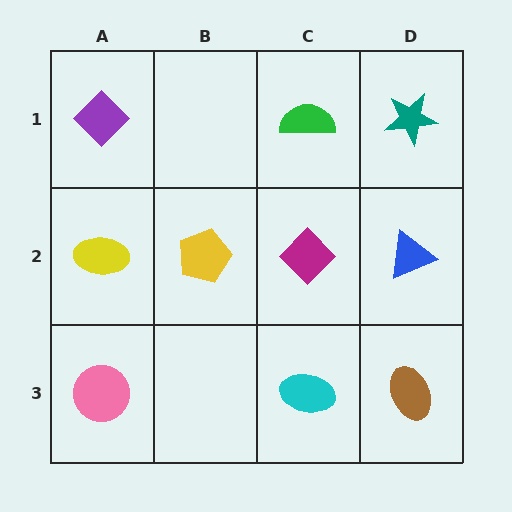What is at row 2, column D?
A blue triangle.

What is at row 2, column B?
A yellow pentagon.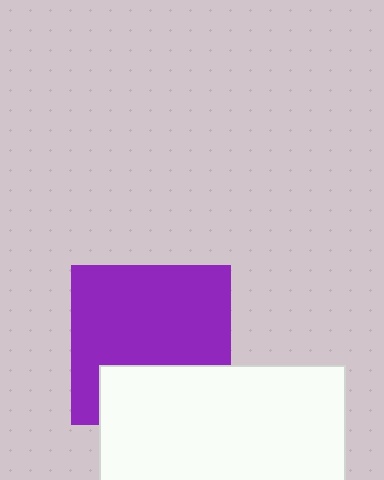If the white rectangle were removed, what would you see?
You would see the complete purple square.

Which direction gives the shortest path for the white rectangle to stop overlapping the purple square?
Moving down gives the shortest separation.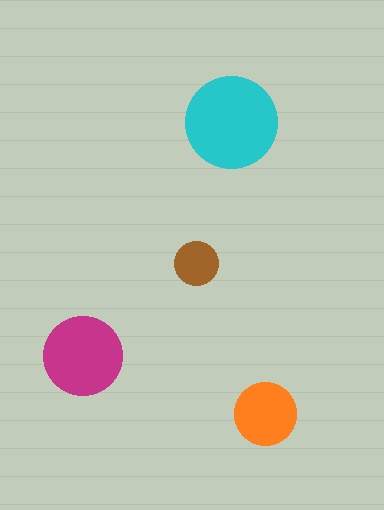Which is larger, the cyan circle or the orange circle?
The cyan one.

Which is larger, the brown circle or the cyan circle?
The cyan one.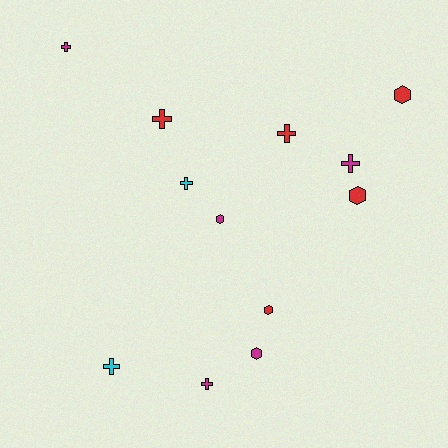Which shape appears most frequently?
Cross, with 7 objects.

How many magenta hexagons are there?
There are 2 magenta hexagons.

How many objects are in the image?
There are 12 objects.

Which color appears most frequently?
Magenta, with 5 objects.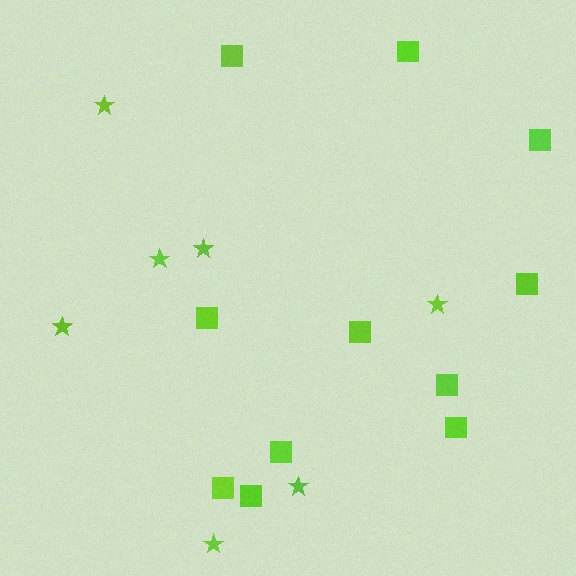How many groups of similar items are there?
There are 2 groups: one group of stars (7) and one group of squares (11).